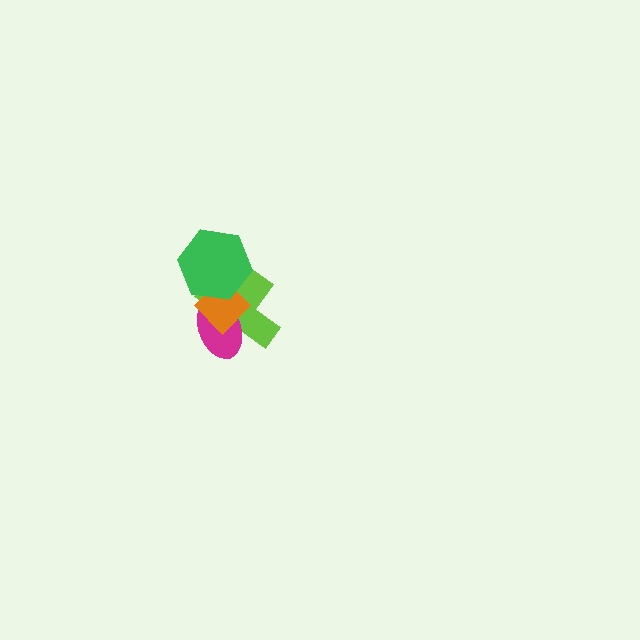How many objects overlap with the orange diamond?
3 objects overlap with the orange diamond.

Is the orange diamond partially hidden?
Yes, it is partially covered by another shape.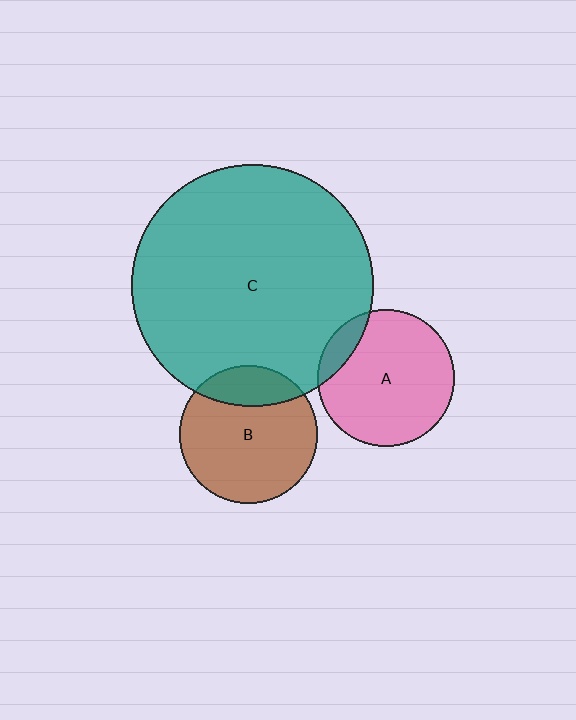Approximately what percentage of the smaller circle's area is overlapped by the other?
Approximately 20%.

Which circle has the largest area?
Circle C (teal).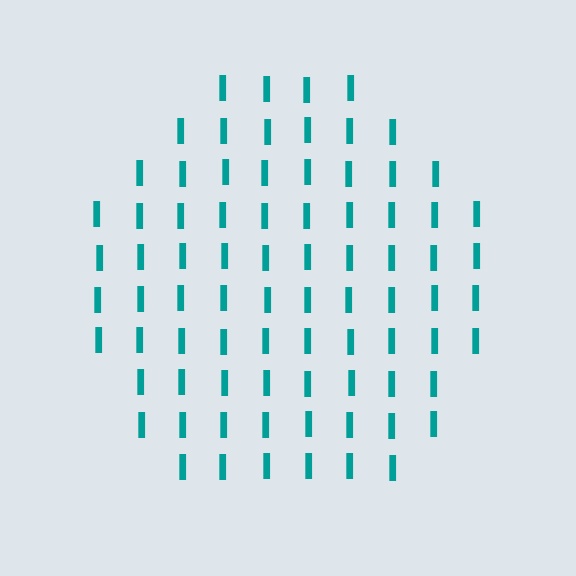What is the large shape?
The large shape is a circle.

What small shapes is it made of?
It is made of small letter I's.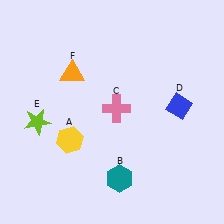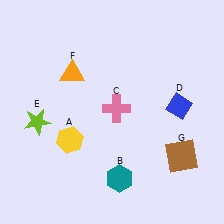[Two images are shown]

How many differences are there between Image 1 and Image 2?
There is 1 difference between the two images.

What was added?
A brown square (G) was added in Image 2.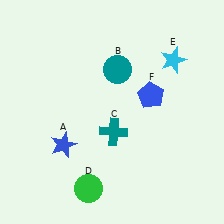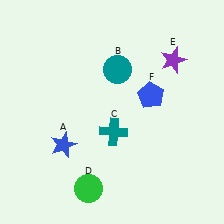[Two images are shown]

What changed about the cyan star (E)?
In Image 1, E is cyan. In Image 2, it changed to purple.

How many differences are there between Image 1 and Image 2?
There is 1 difference between the two images.